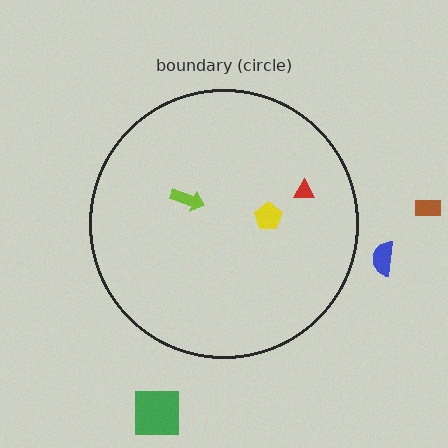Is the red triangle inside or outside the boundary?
Inside.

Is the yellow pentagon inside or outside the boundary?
Inside.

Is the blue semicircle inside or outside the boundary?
Outside.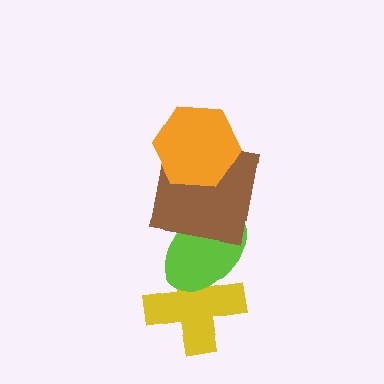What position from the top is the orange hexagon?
The orange hexagon is 1st from the top.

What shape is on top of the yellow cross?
The lime ellipse is on top of the yellow cross.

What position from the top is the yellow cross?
The yellow cross is 4th from the top.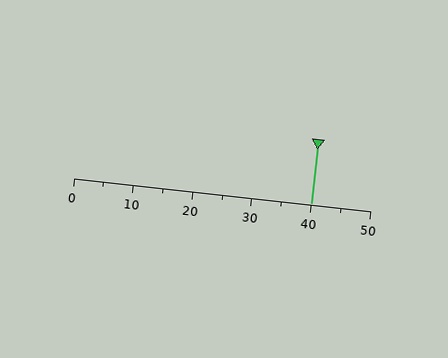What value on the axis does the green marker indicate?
The marker indicates approximately 40.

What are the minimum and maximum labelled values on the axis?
The axis runs from 0 to 50.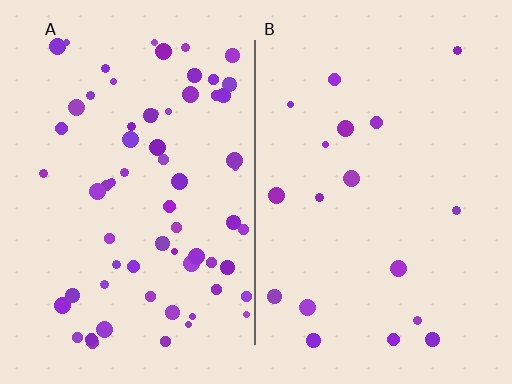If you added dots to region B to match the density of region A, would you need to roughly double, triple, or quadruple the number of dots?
Approximately quadruple.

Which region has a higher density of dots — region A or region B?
A (the left).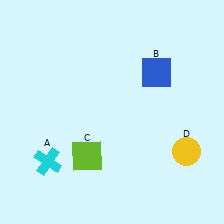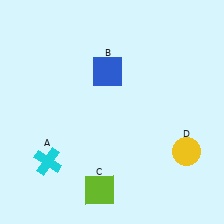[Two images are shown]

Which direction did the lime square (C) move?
The lime square (C) moved down.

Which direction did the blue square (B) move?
The blue square (B) moved left.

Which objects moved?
The objects that moved are: the blue square (B), the lime square (C).